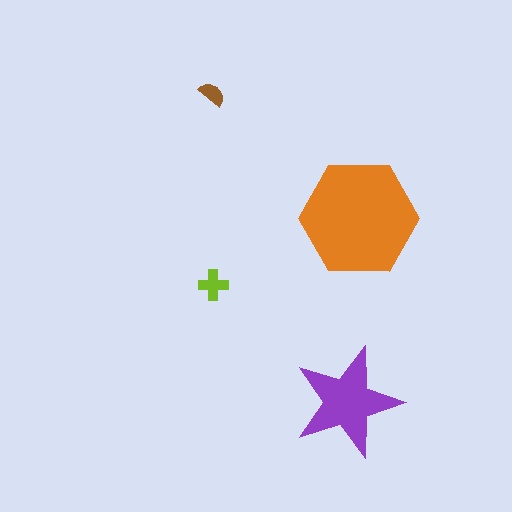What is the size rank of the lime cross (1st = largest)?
3rd.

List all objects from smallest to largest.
The brown semicircle, the lime cross, the purple star, the orange hexagon.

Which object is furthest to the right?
The orange hexagon is rightmost.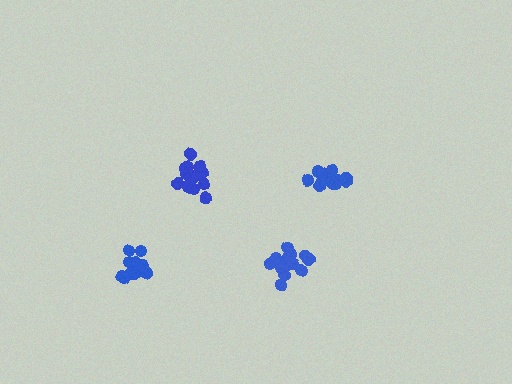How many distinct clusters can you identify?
There are 4 distinct clusters.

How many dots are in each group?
Group 1: 16 dots, Group 2: 13 dots, Group 3: 14 dots, Group 4: 15 dots (58 total).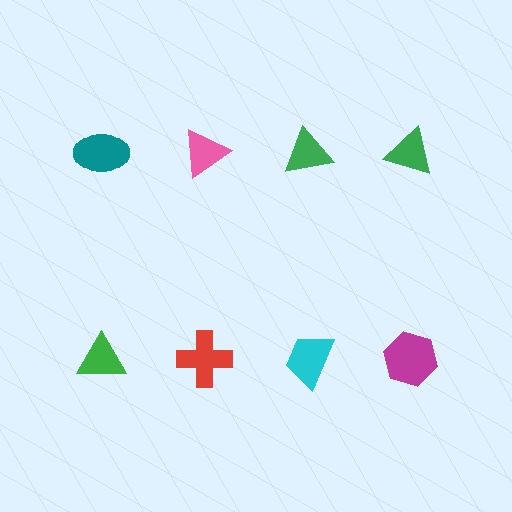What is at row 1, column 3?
A green triangle.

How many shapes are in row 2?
4 shapes.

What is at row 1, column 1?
A teal ellipse.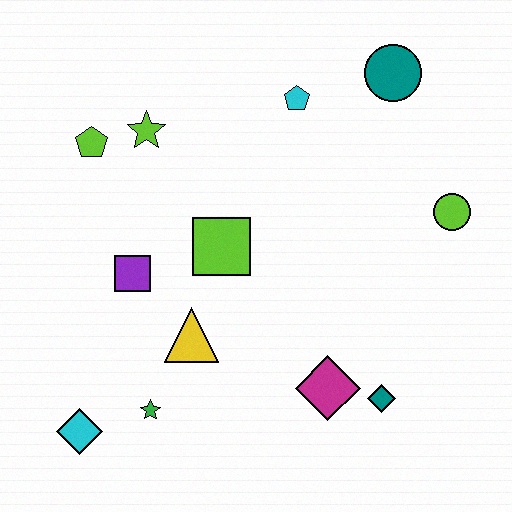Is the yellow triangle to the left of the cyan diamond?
No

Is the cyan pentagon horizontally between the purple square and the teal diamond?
Yes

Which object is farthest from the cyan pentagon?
The cyan diamond is farthest from the cyan pentagon.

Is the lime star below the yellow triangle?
No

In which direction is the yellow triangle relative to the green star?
The yellow triangle is above the green star.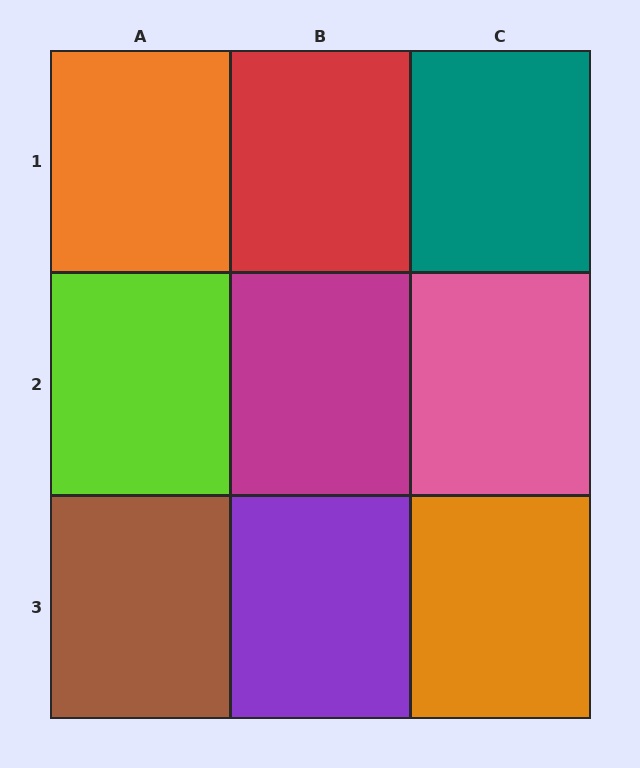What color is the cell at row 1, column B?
Red.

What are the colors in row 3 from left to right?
Brown, purple, orange.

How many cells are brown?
1 cell is brown.